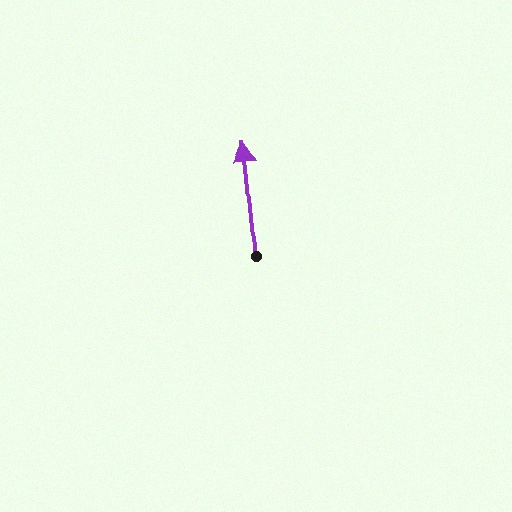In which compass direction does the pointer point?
North.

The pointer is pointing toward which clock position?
Roughly 12 o'clock.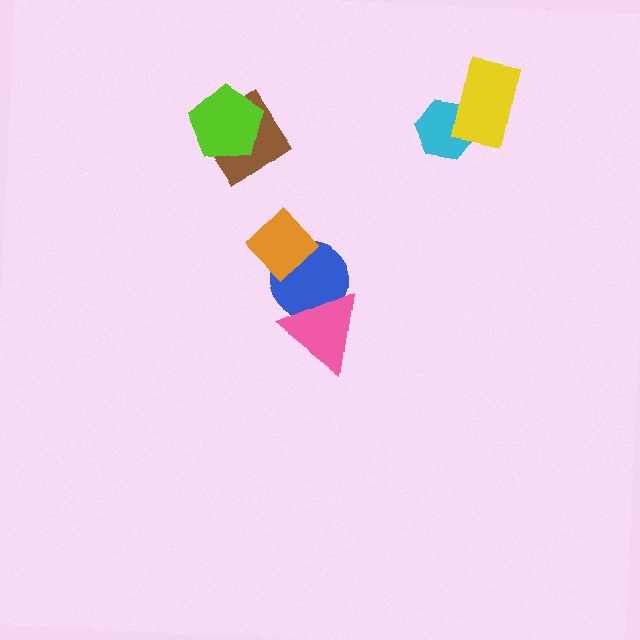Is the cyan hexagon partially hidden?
Yes, it is partially covered by another shape.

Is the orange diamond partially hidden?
No, no other shape covers it.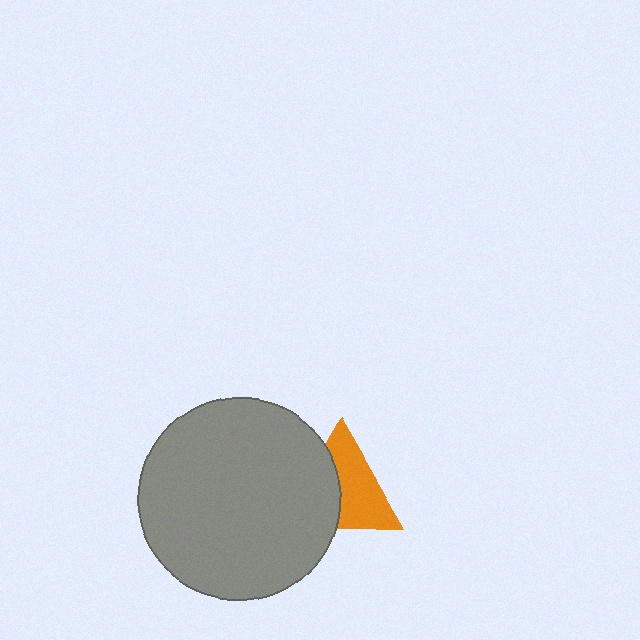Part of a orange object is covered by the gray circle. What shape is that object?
It is a triangle.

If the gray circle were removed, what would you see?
You would see the complete orange triangle.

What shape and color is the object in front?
The object in front is a gray circle.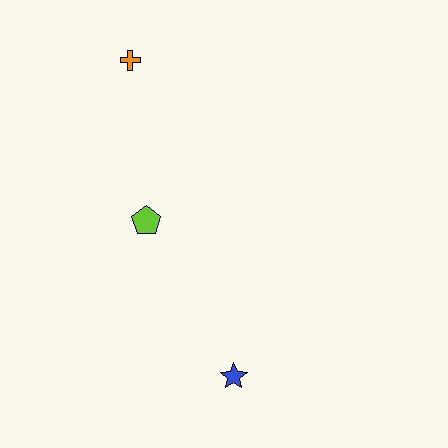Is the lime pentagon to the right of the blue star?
No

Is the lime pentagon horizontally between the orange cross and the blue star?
Yes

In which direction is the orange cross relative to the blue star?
The orange cross is above the blue star.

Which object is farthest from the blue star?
The orange cross is farthest from the blue star.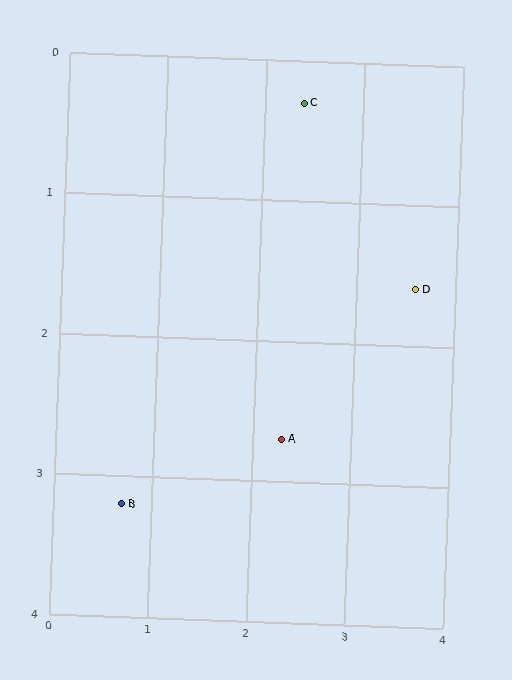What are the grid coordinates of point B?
Point B is at approximately (0.7, 3.2).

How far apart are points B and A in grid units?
Points B and A are about 1.7 grid units apart.